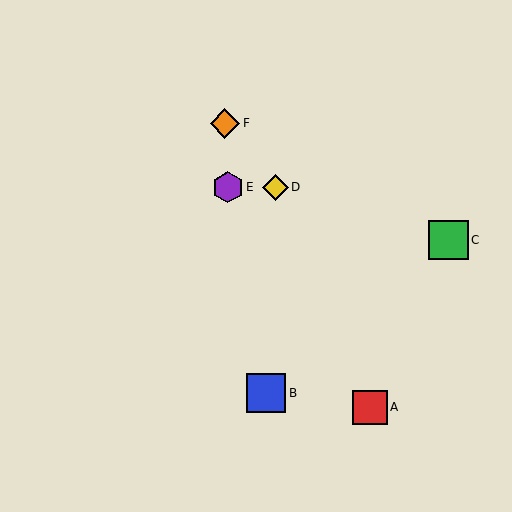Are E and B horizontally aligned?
No, E is at y≈187 and B is at y≈393.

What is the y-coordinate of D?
Object D is at y≈187.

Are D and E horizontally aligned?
Yes, both are at y≈187.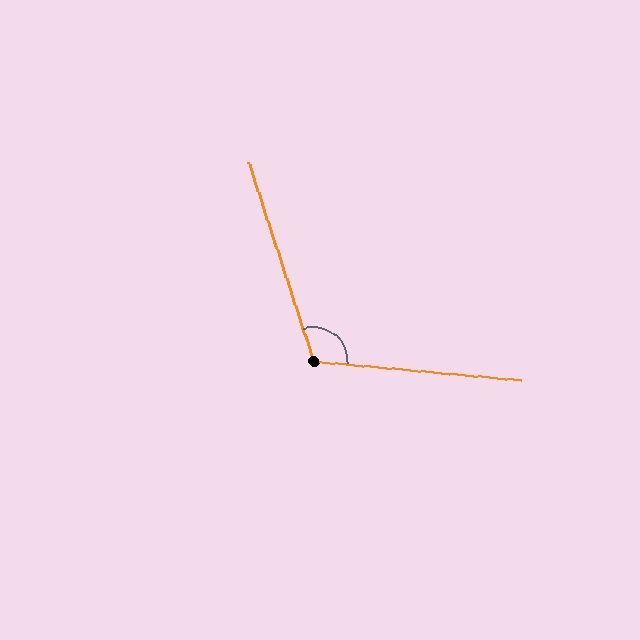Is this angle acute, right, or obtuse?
It is obtuse.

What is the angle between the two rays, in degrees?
Approximately 113 degrees.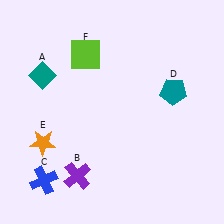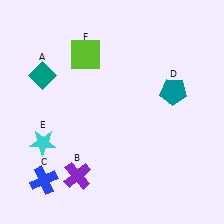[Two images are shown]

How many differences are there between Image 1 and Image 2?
There is 1 difference between the two images.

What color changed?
The star (E) changed from orange in Image 1 to cyan in Image 2.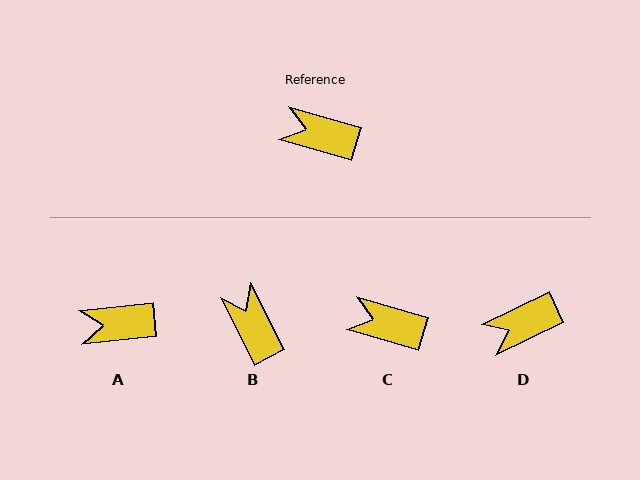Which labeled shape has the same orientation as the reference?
C.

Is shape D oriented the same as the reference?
No, it is off by about 42 degrees.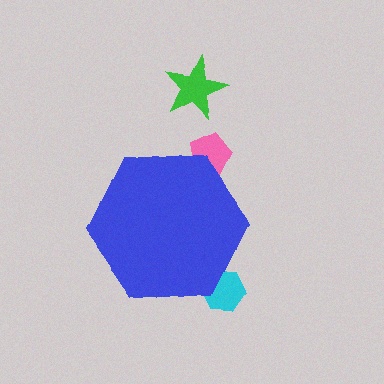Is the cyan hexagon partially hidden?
Yes, the cyan hexagon is partially hidden behind the blue hexagon.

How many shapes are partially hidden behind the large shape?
2 shapes are partially hidden.